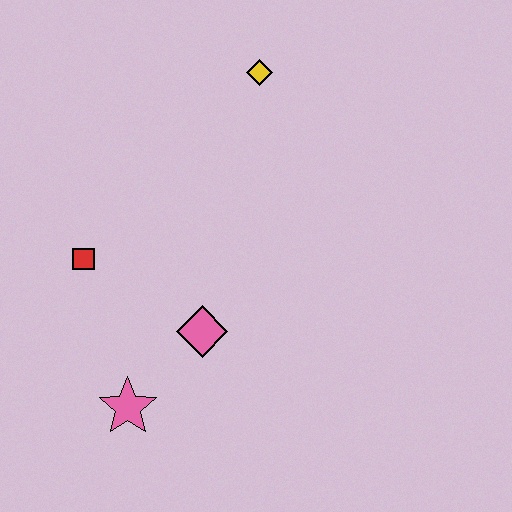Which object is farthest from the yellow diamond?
The pink star is farthest from the yellow diamond.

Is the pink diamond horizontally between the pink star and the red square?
No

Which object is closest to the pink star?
The pink diamond is closest to the pink star.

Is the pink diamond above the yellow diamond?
No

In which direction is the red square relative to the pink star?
The red square is above the pink star.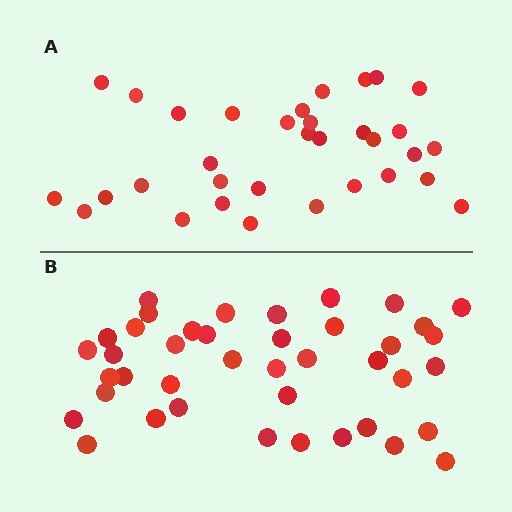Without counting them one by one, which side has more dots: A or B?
Region B (the bottom region) has more dots.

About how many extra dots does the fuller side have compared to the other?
Region B has roughly 8 or so more dots than region A.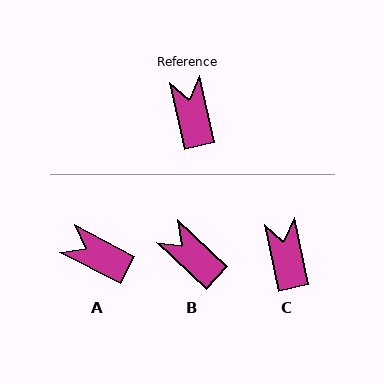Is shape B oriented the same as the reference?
No, it is off by about 35 degrees.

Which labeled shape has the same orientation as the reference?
C.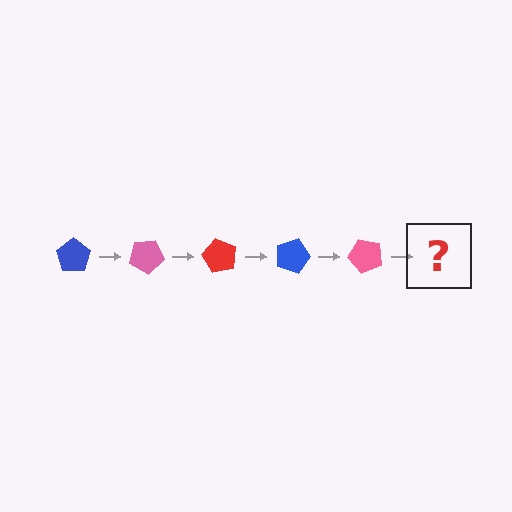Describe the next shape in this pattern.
It should be a red pentagon, rotated 150 degrees from the start.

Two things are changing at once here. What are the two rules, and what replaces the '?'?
The two rules are that it rotates 30 degrees each step and the color cycles through blue, pink, and red. The '?' should be a red pentagon, rotated 150 degrees from the start.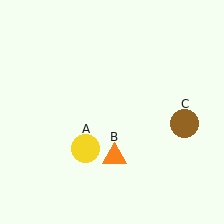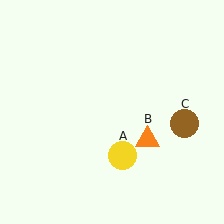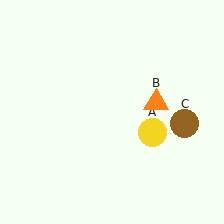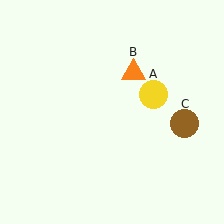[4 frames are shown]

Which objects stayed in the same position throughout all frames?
Brown circle (object C) remained stationary.